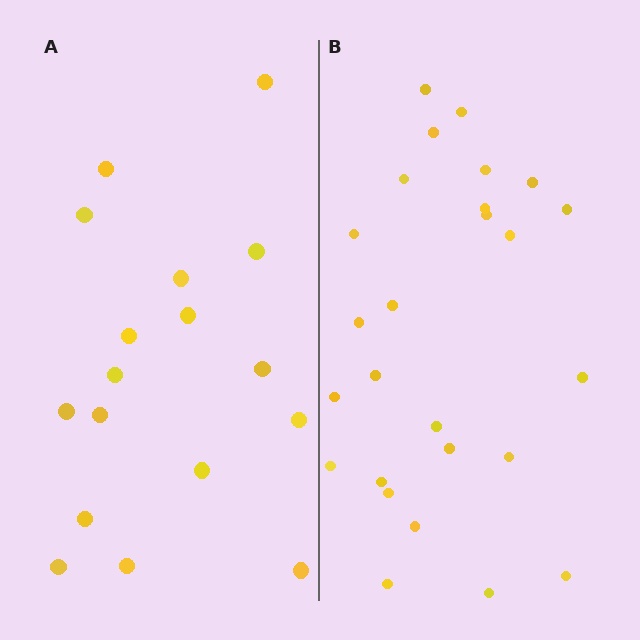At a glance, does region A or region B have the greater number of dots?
Region B (the right region) has more dots.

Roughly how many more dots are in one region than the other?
Region B has roughly 8 or so more dots than region A.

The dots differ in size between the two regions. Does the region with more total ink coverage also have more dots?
No. Region A has more total ink coverage because its dots are larger, but region B actually contains more individual dots. Total area can be misleading — the number of items is what matters here.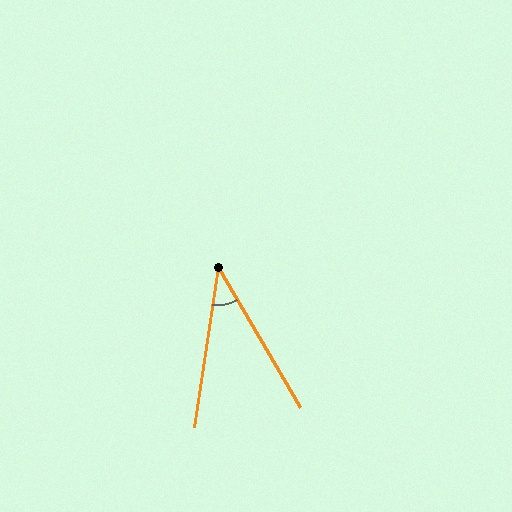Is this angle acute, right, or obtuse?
It is acute.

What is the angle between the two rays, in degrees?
Approximately 39 degrees.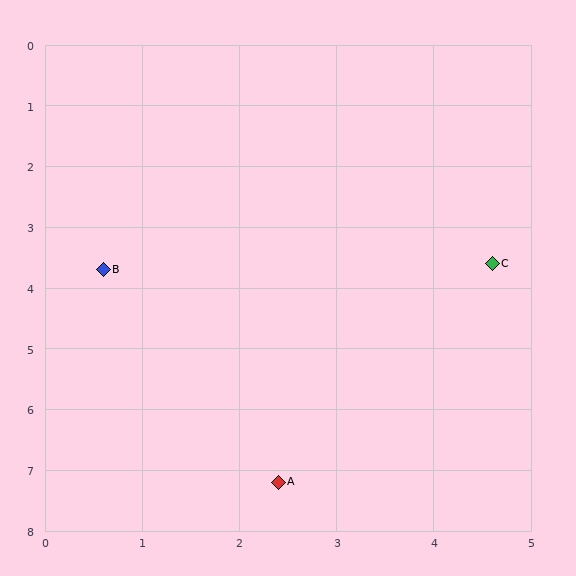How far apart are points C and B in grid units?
Points C and B are about 4.0 grid units apart.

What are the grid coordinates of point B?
Point B is at approximately (0.6, 3.7).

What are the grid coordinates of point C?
Point C is at approximately (4.6, 3.6).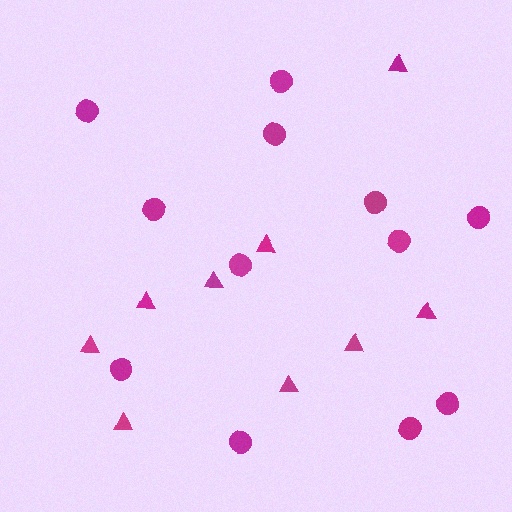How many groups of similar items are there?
There are 2 groups: one group of circles (12) and one group of triangles (9).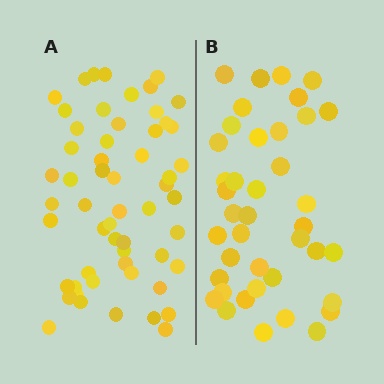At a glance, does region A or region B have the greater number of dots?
Region A (the left region) has more dots.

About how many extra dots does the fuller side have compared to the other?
Region A has approximately 15 more dots than region B.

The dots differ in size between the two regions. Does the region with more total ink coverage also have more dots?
No. Region B has more total ink coverage because its dots are larger, but region A actually contains more individual dots. Total area can be misleading — the number of items is what matters here.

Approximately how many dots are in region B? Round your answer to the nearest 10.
About 40 dots.